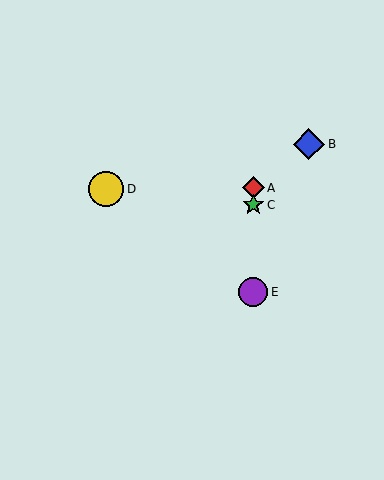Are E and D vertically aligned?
No, E is at x≈253 and D is at x≈106.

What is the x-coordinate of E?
Object E is at x≈253.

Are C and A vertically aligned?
Yes, both are at x≈253.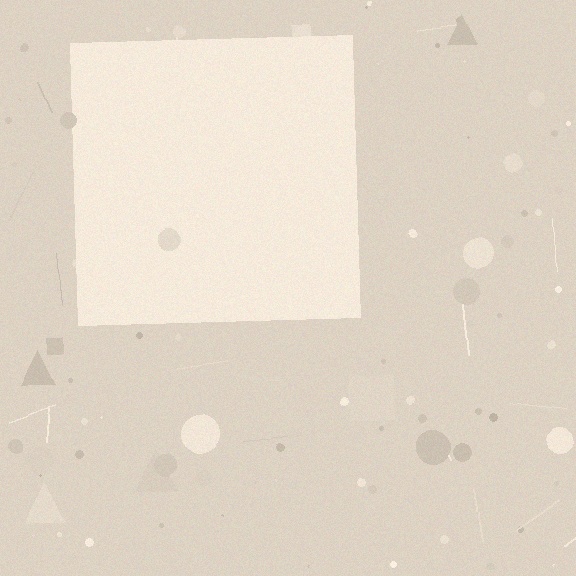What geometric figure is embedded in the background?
A square is embedded in the background.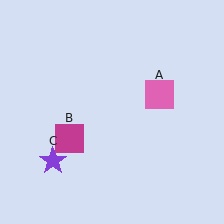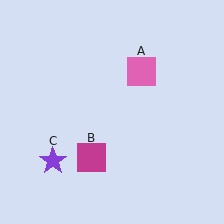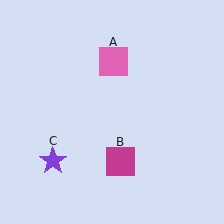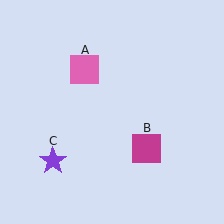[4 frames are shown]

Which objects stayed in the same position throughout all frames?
Purple star (object C) remained stationary.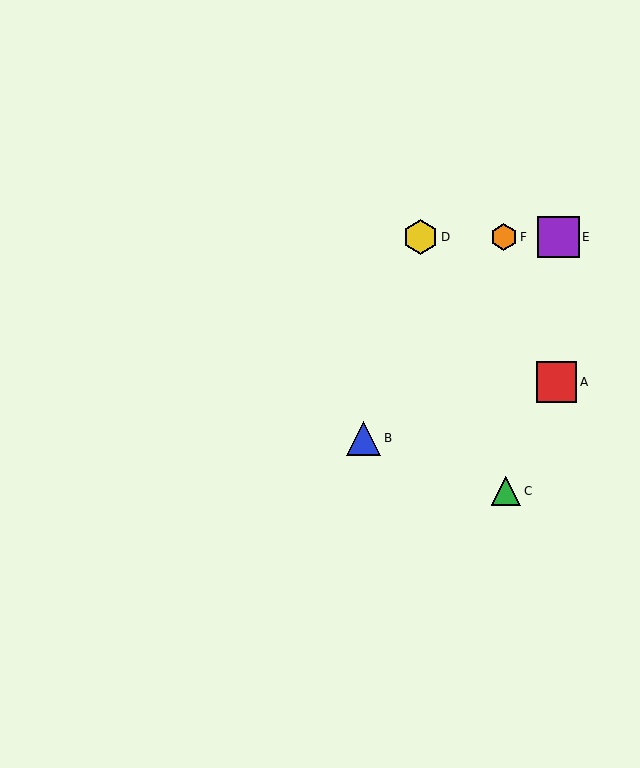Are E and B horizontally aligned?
No, E is at y≈237 and B is at y≈438.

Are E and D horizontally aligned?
Yes, both are at y≈237.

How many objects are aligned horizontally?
3 objects (D, E, F) are aligned horizontally.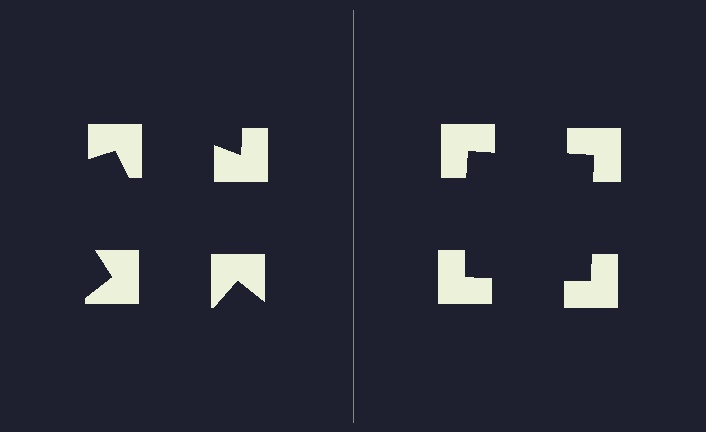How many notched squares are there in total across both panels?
8 — 4 on each side.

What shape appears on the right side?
An illusory square.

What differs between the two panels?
The notched squares are positioned identically on both sides; only the wedge orientations differ. On the right they align to a square; on the left they are misaligned.